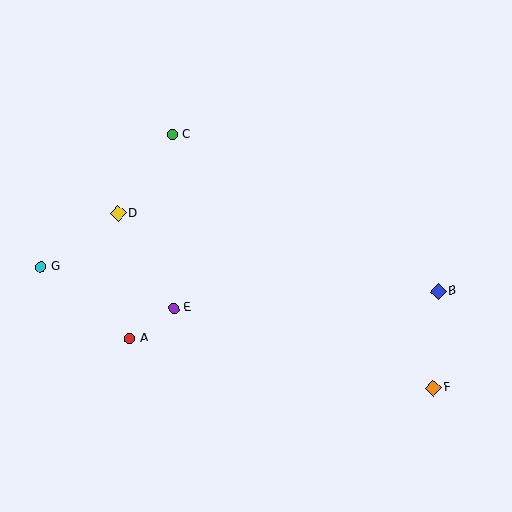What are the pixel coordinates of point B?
Point B is at (438, 291).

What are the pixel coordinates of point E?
Point E is at (174, 309).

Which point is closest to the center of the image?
Point E at (174, 309) is closest to the center.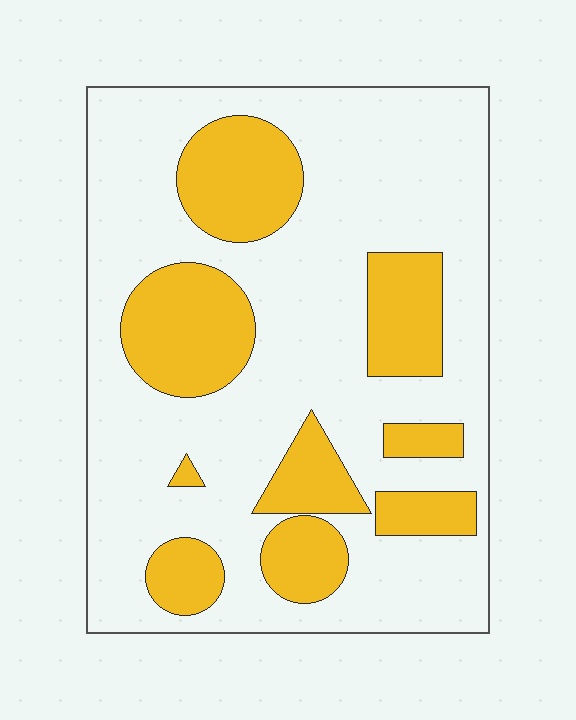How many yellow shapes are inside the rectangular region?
9.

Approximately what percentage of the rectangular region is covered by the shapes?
Approximately 30%.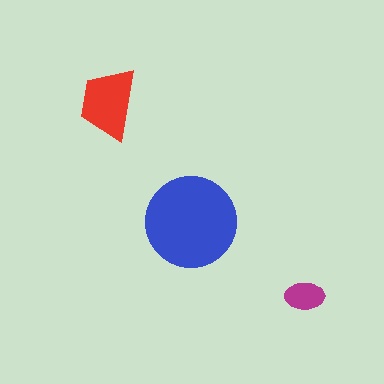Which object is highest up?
The red trapezoid is topmost.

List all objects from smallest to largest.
The magenta ellipse, the red trapezoid, the blue circle.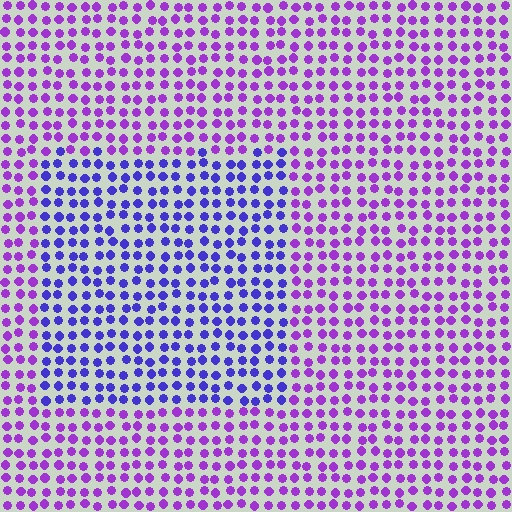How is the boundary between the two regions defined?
The boundary is defined purely by a slight shift in hue (about 36 degrees). Spacing, size, and orientation are identical on both sides.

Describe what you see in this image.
The image is filled with small purple elements in a uniform arrangement. A rectangle-shaped region is visible where the elements are tinted to a slightly different hue, forming a subtle color boundary.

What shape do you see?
I see a rectangle.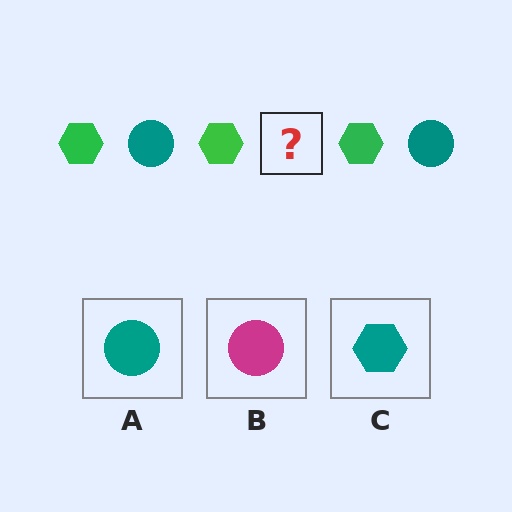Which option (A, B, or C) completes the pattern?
A.